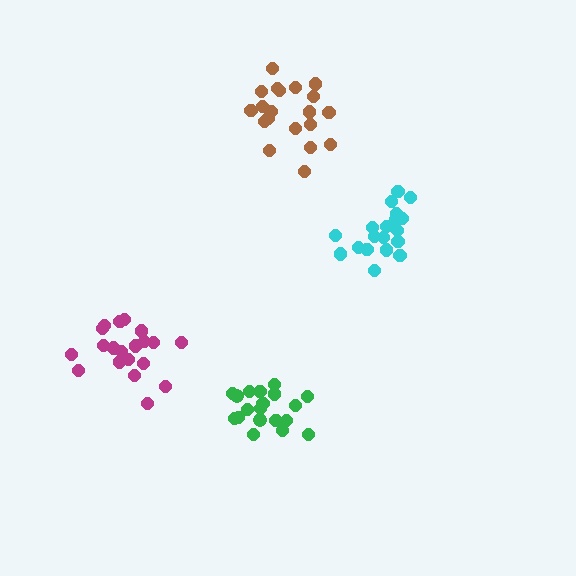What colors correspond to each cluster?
The clusters are colored: green, cyan, magenta, brown.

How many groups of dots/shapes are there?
There are 4 groups.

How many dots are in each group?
Group 1: 19 dots, Group 2: 20 dots, Group 3: 20 dots, Group 4: 21 dots (80 total).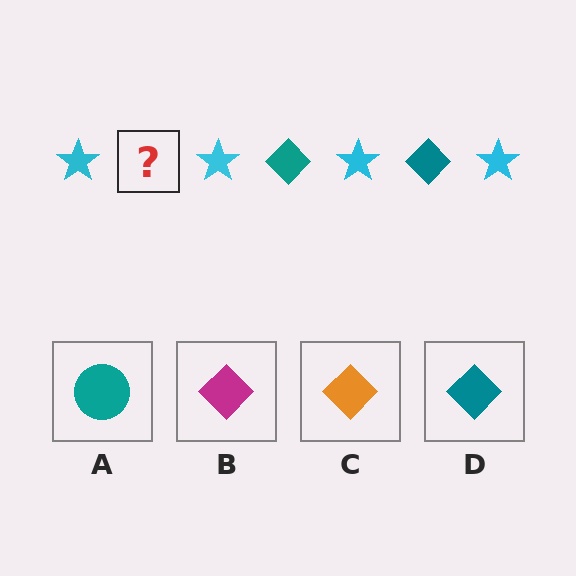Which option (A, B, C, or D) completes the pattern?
D.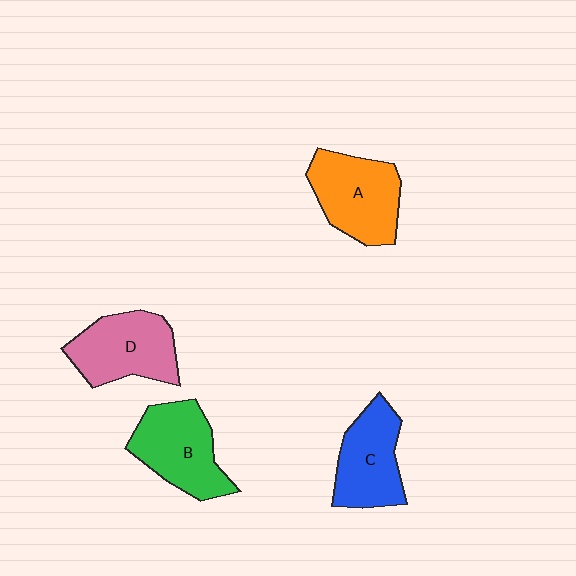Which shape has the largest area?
Shape A (orange).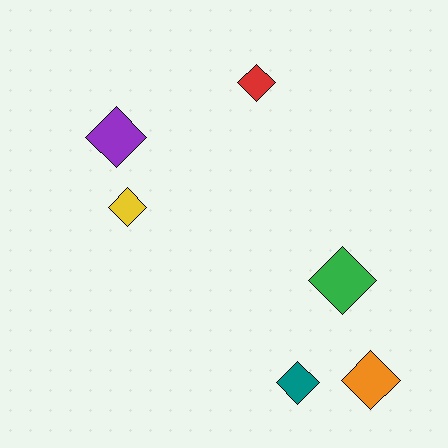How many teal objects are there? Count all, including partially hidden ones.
There is 1 teal object.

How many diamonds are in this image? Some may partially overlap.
There are 6 diamonds.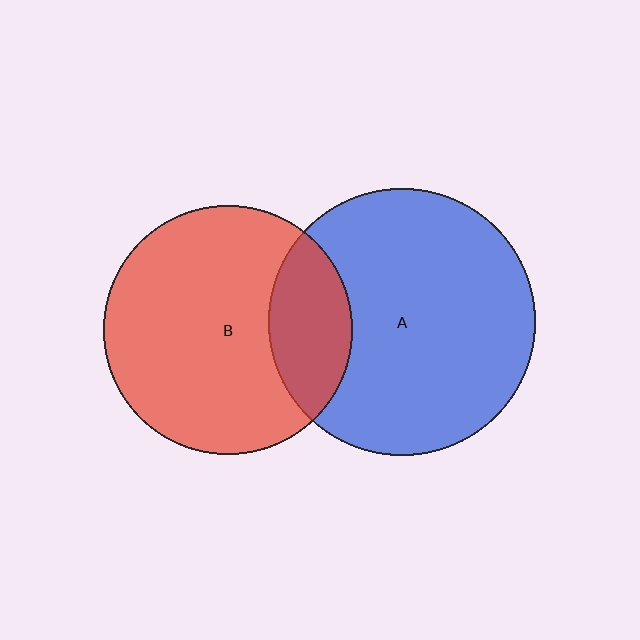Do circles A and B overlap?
Yes.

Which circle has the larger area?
Circle A (blue).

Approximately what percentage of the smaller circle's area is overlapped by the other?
Approximately 25%.